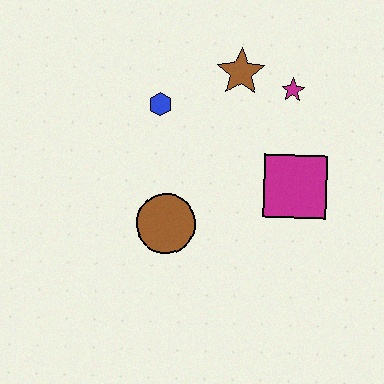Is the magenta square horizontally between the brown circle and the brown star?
No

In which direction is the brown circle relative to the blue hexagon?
The brown circle is below the blue hexagon.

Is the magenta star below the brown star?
Yes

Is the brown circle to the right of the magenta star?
No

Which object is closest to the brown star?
The magenta star is closest to the brown star.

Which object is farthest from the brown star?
The brown circle is farthest from the brown star.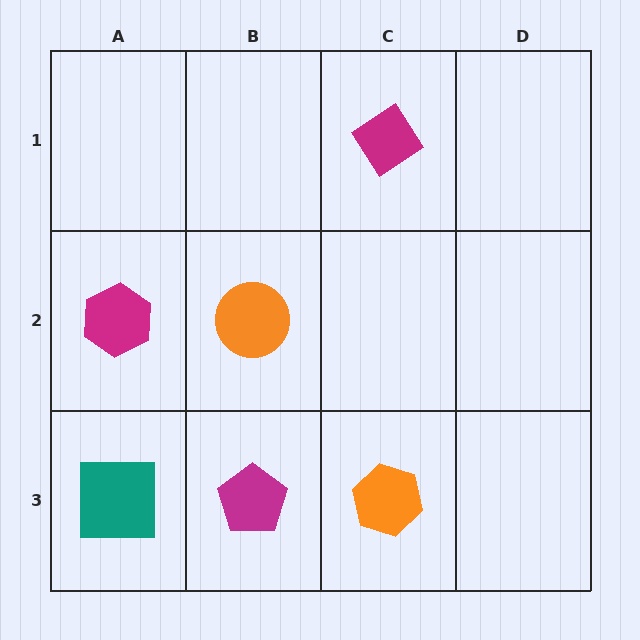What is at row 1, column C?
A magenta diamond.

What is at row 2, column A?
A magenta hexagon.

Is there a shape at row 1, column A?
No, that cell is empty.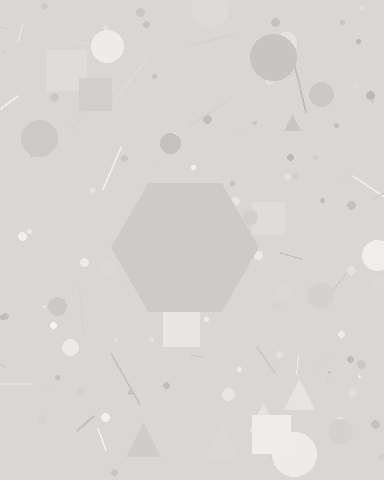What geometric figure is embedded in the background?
A hexagon is embedded in the background.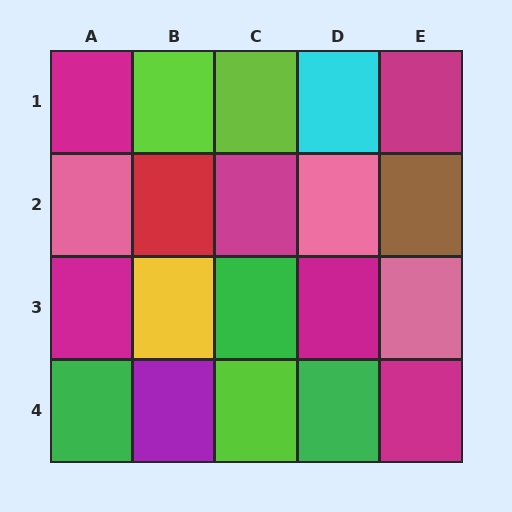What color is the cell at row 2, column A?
Pink.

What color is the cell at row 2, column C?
Magenta.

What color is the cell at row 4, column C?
Lime.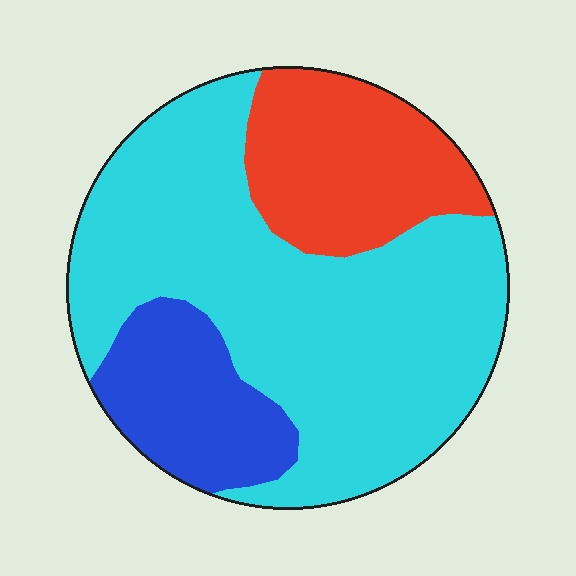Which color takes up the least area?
Blue, at roughly 15%.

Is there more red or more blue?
Red.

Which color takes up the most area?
Cyan, at roughly 60%.